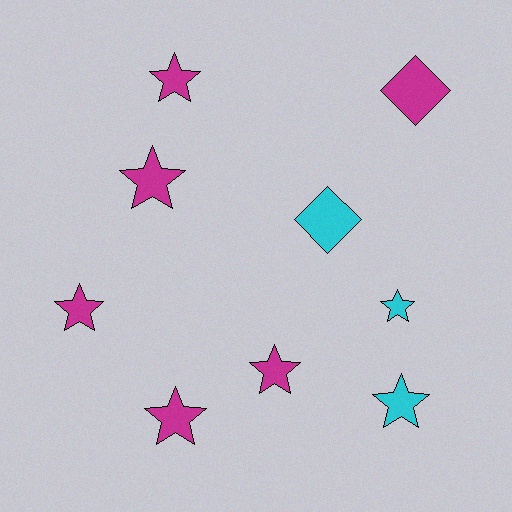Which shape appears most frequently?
Star, with 7 objects.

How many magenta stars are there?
There are 5 magenta stars.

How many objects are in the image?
There are 9 objects.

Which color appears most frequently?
Magenta, with 6 objects.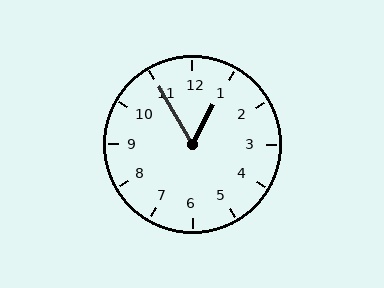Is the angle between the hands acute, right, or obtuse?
It is acute.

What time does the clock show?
12:55.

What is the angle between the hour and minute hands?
Approximately 58 degrees.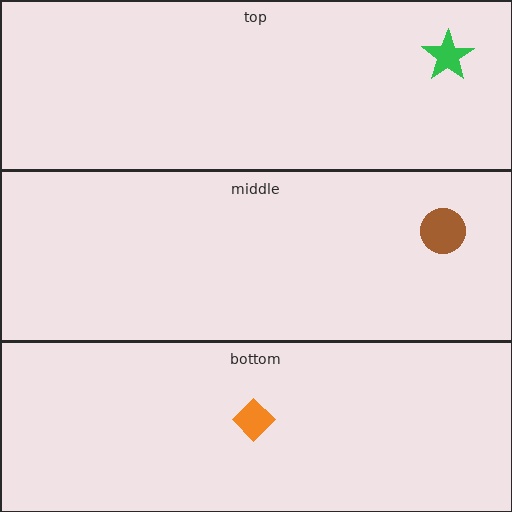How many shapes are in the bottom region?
1.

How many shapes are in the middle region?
1.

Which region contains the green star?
The top region.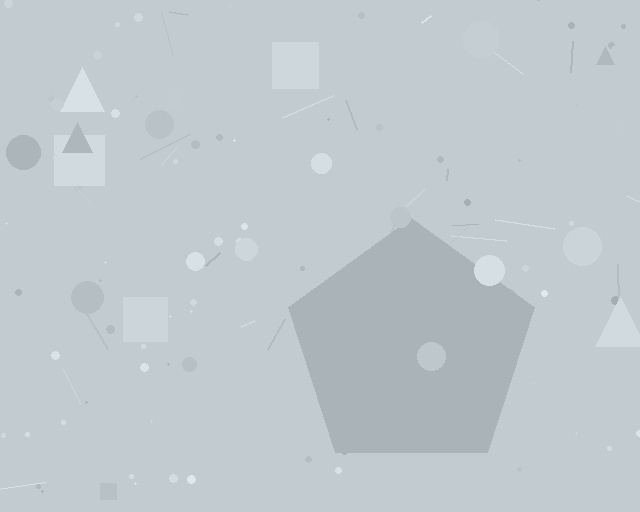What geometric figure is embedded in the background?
A pentagon is embedded in the background.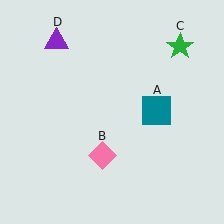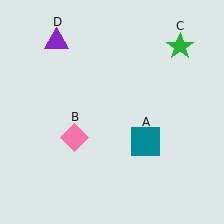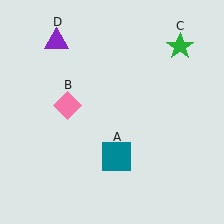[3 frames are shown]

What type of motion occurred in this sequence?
The teal square (object A), pink diamond (object B) rotated clockwise around the center of the scene.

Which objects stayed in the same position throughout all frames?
Green star (object C) and purple triangle (object D) remained stationary.